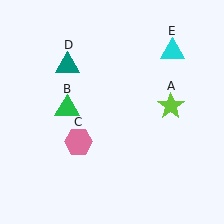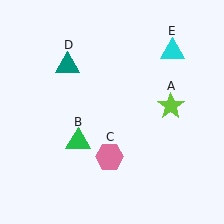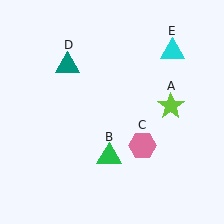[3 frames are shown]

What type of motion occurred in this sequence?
The green triangle (object B), pink hexagon (object C) rotated counterclockwise around the center of the scene.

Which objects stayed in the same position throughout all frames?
Lime star (object A) and teal triangle (object D) and cyan triangle (object E) remained stationary.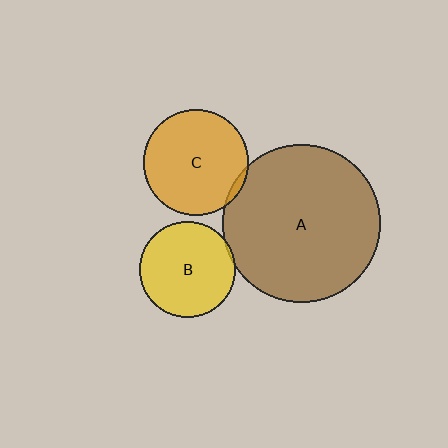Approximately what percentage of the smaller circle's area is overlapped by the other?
Approximately 5%.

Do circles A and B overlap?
Yes.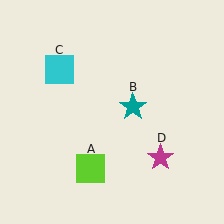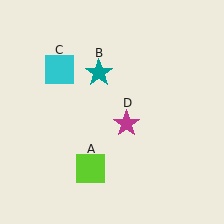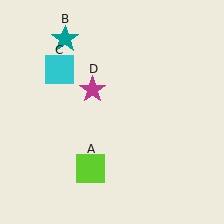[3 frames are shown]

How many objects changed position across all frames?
2 objects changed position: teal star (object B), magenta star (object D).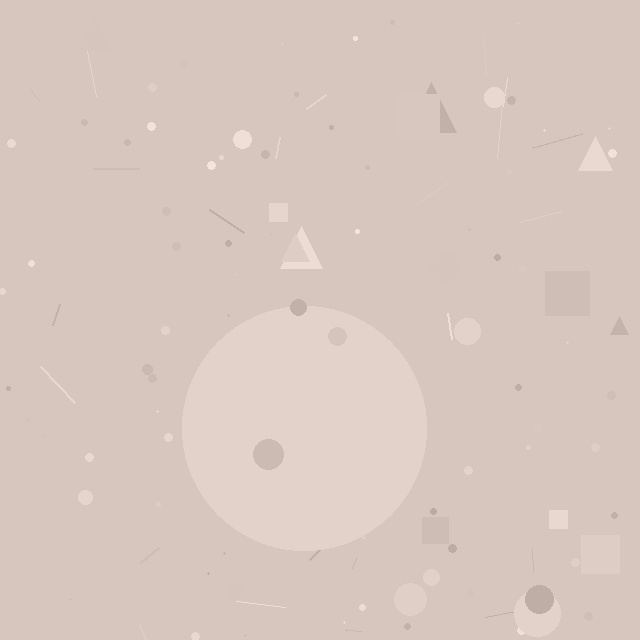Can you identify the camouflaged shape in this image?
The camouflaged shape is a circle.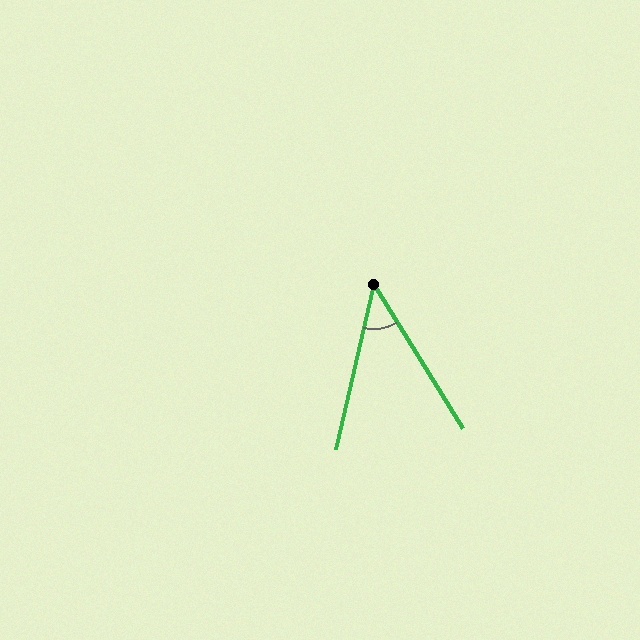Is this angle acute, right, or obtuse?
It is acute.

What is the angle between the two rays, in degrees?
Approximately 45 degrees.